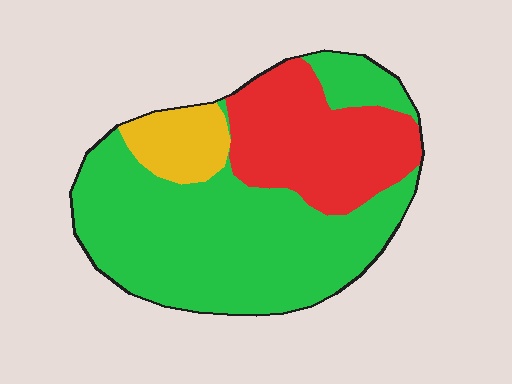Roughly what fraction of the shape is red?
Red takes up between a sixth and a third of the shape.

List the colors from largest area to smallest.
From largest to smallest: green, red, yellow.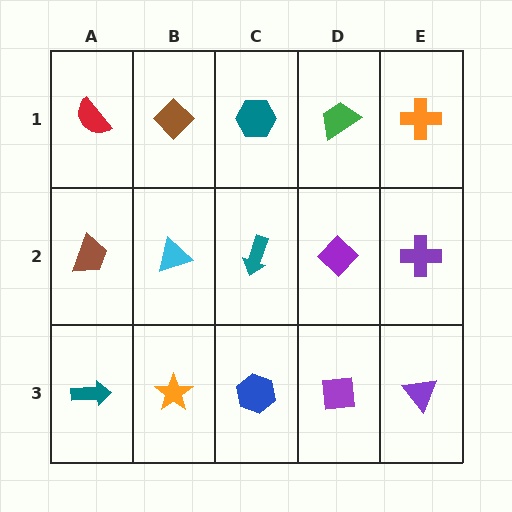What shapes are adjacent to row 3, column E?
A purple cross (row 2, column E), a purple square (row 3, column D).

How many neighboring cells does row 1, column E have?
2.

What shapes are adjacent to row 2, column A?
A red semicircle (row 1, column A), a teal arrow (row 3, column A), a cyan triangle (row 2, column B).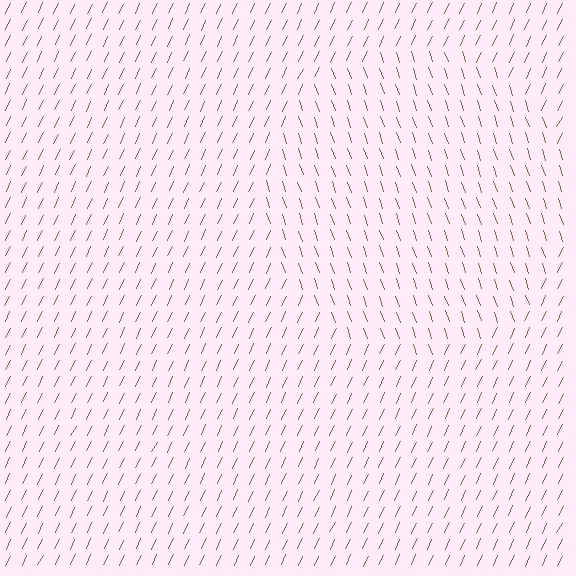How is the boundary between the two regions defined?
The boundary is defined purely by a change in line orientation (approximately 45 degrees difference). All lines are the same color and thickness.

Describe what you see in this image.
The image is filled with small brown line segments. A circle region in the image has lines oriented differently from the surrounding lines, creating a visible texture boundary.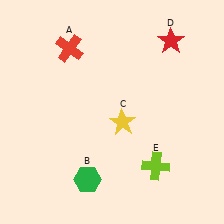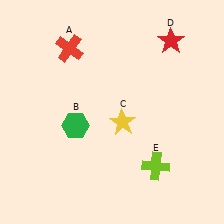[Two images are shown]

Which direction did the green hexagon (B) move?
The green hexagon (B) moved up.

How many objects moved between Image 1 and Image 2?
1 object moved between the two images.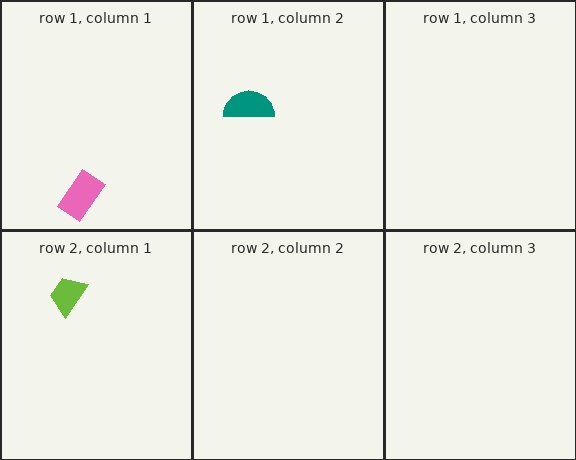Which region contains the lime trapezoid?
The row 2, column 1 region.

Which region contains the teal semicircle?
The row 1, column 2 region.